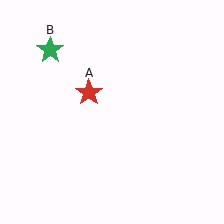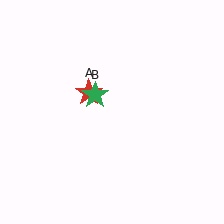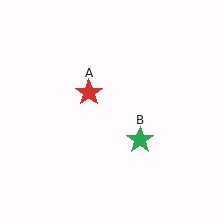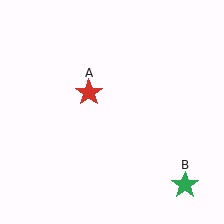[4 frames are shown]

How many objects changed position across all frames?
1 object changed position: green star (object B).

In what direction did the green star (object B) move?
The green star (object B) moved down and to the right.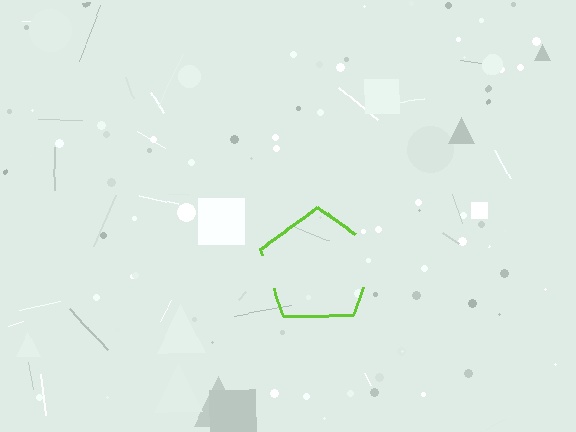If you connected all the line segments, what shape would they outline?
They would outline a pentagon.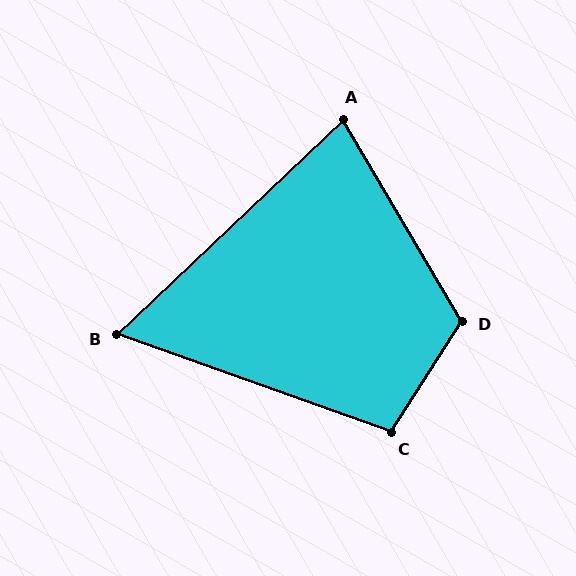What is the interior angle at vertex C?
Approximately 103 degrees (obtuse).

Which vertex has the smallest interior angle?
B, at approximately 63 degrees.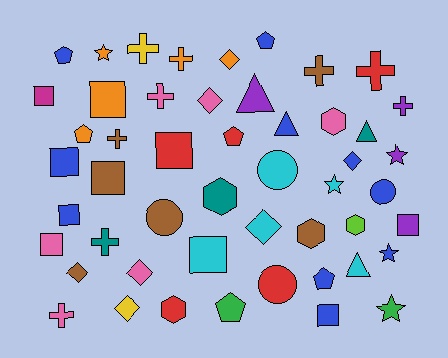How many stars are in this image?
There are 5 stars.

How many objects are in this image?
There are 50 objects.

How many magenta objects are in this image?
There is 1 magenta object.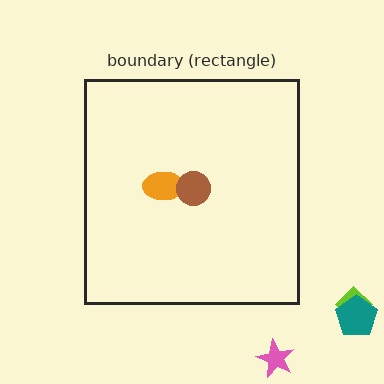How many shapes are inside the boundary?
2 inside, 3 outside.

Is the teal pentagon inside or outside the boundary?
Outside.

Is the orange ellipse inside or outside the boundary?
Inside.